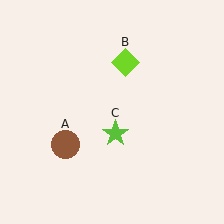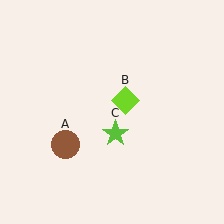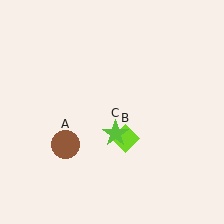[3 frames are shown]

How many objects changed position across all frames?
1 object changed position: lime diamond (object B).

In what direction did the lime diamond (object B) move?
The lime diamond (object B) moved down.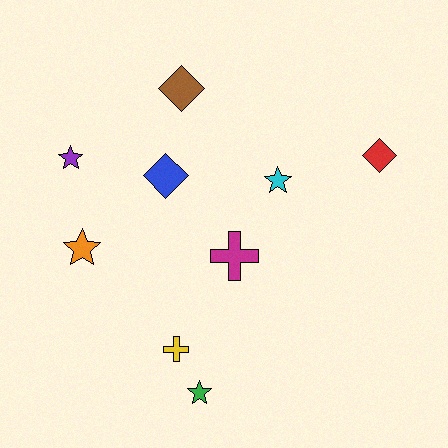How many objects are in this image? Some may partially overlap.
There are 9 objects.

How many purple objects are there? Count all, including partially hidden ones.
There is 1 purple object.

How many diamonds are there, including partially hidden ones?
There are 3 diamonds.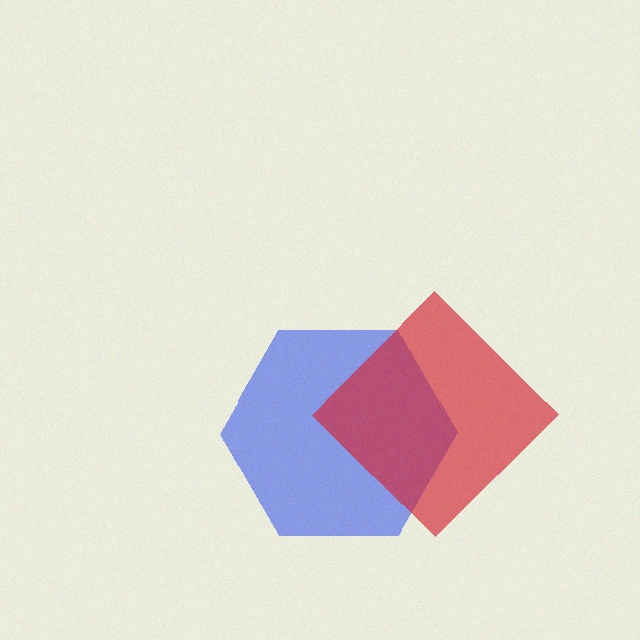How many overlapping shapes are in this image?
There are 2 overlapping shapes in the image.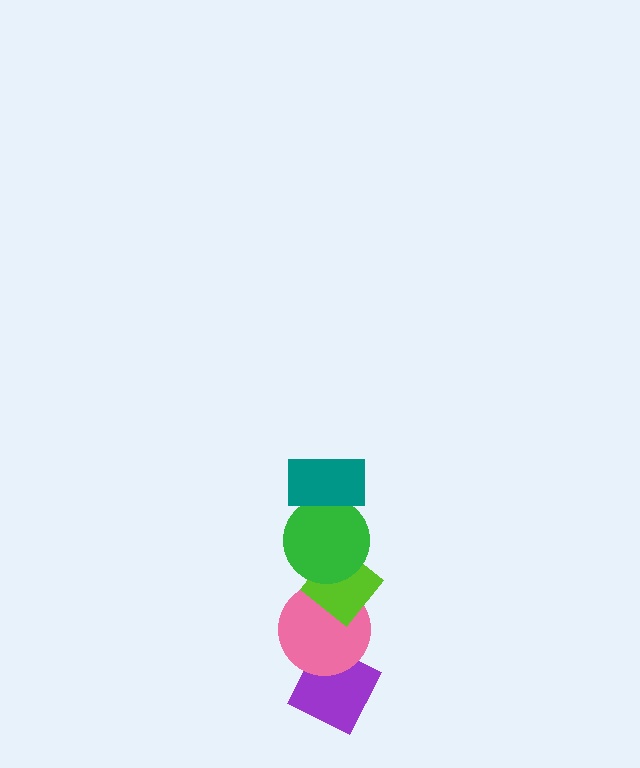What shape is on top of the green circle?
The teal rectangle is on top of the green circle.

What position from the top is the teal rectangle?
The teal rectangle is 1st from the top.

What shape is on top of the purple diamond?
The pink circle is on top of the purple diamond.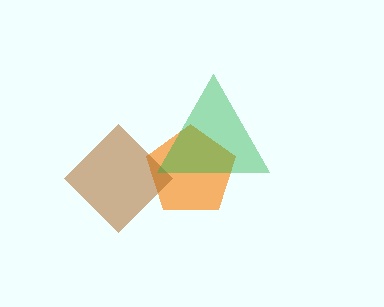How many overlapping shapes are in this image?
There are 3 overlapping shapes in the image.